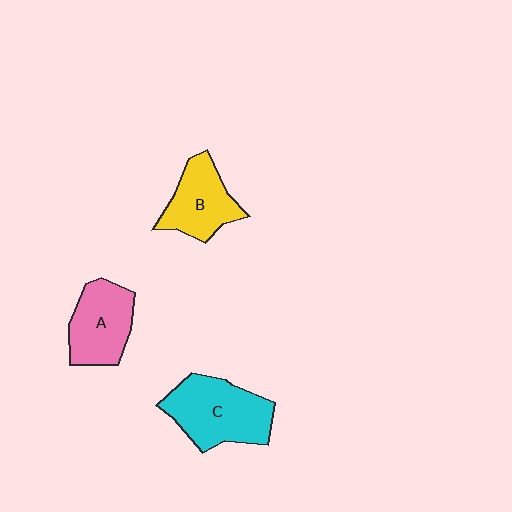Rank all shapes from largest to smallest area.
From largest to smallest: C (cyan), A (pink), B (yellow).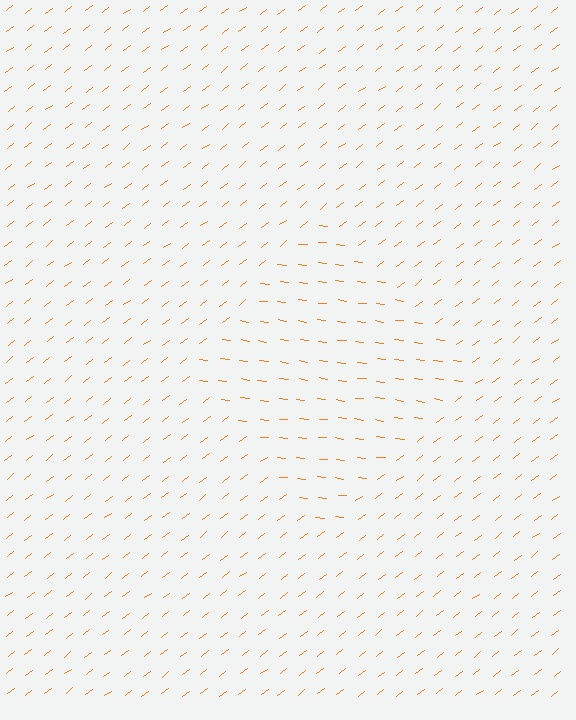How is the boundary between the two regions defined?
The boundary is defined purely by a change in line orientation (approximately 45 degrees difference). All lines are the same color and thickness.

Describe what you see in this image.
The image is filled with small orange line segments. A diamond region in the image has lines oriented differently from the surrounding lines, creating a visible texture boundary.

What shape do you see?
I see a diamond.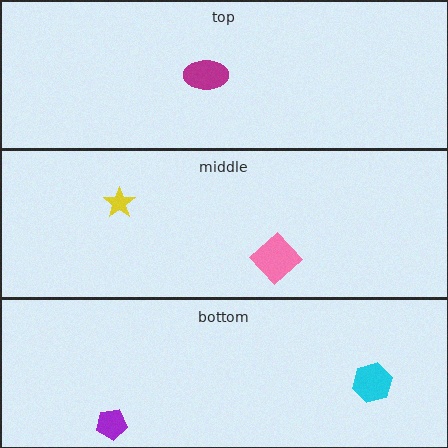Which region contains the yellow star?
The middle region.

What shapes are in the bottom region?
The cyan hexagon, the purple pentagon.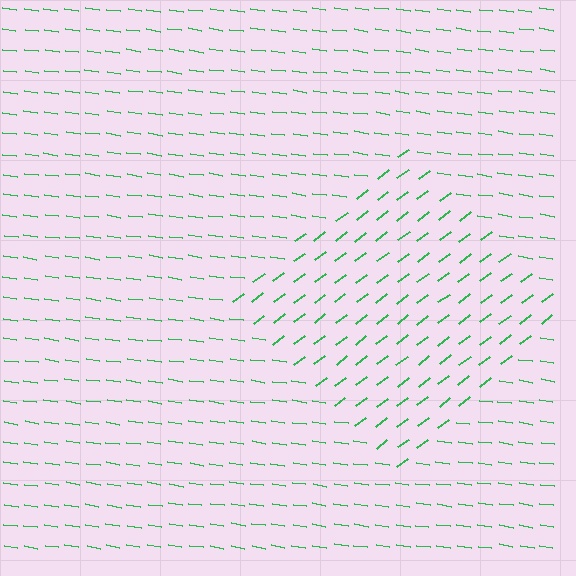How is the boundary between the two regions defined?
The boundary is defined purely by a change in line orientation (approximately 45 degrees difference). All lines are the same color and thickness.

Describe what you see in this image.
The image is filled with small green line segments. A diamond region in the image has lines oriented differently from the surrounding lines, creating a visible texture boundary.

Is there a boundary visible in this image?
Yes, there is a texture boundary formed by a change in line orientation.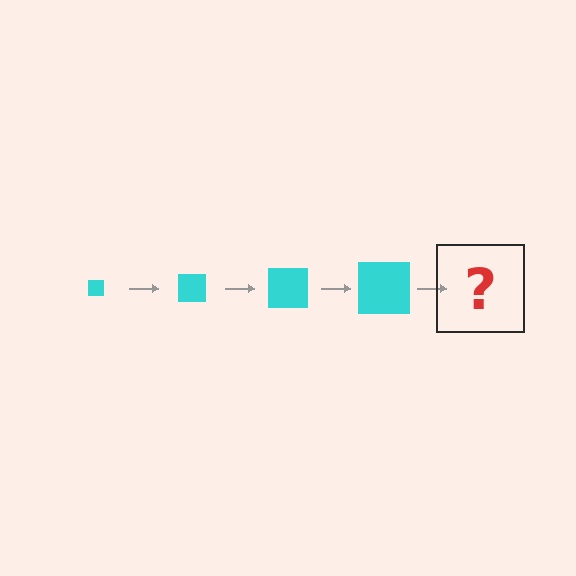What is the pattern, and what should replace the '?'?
The pattern is that the square gets progressively larger each step. The '?' should be a cyan square, larger than the previous one.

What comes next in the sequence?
The next element should be a cyan square, larger than the previous one.